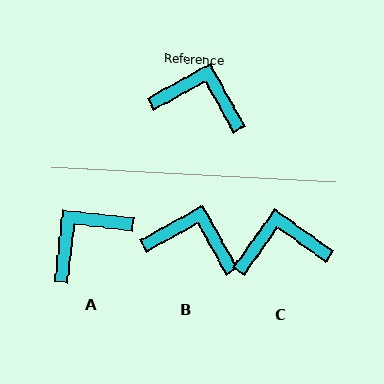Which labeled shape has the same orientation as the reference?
B.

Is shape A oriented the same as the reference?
No, it is off by about 55 degrees.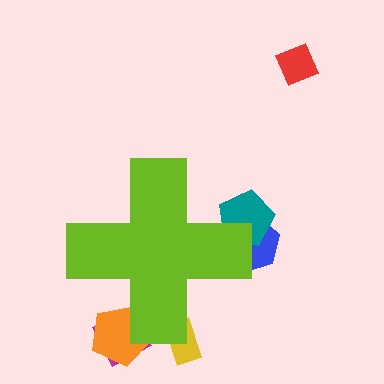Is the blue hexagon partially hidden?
Yes, the blue hexagon is partially hidden behind the lime cross.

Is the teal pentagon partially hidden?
Yes, the teal pentagon is partially hidden behind the lime cross.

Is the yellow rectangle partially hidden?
Yes, the yellow rectangle is partially hidden behind the lime cross.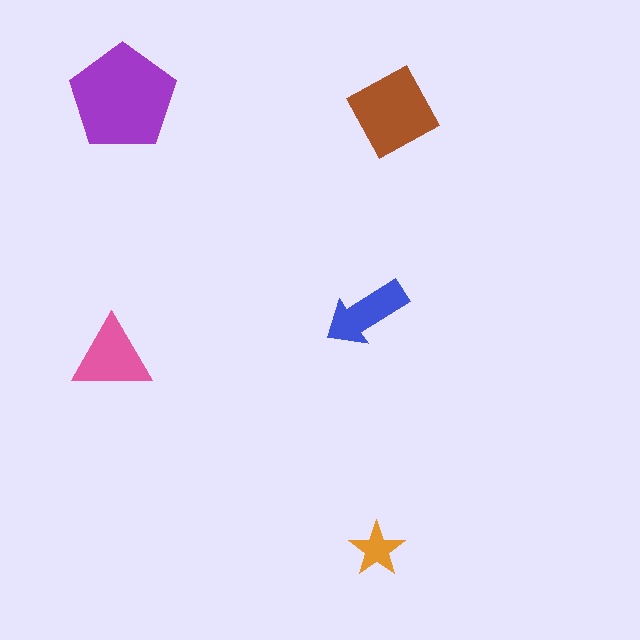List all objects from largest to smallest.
The purple pentagon, the brown diamond, the pink triangle, the blue arrow, the orange star.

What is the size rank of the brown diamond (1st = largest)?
2nd.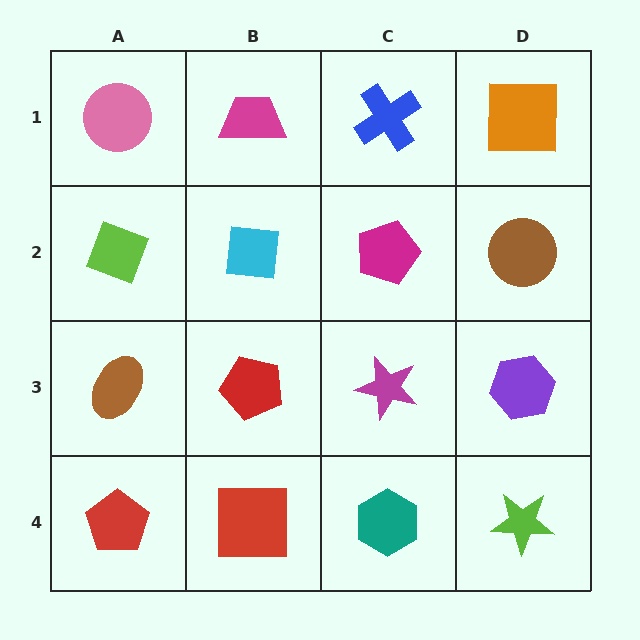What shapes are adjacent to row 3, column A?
A lime diamond (row 2, column A), a red pentagon (row 4, column A), a red pentagon (row 3, column B).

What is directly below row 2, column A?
A brown ellipse.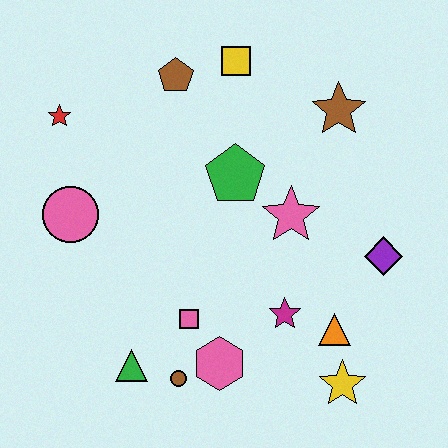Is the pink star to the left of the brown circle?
No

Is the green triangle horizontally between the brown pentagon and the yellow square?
No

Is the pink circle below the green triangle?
No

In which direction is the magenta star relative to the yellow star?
The magenta star is above the yellow star.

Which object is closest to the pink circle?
The red star is closest to the pink circle.